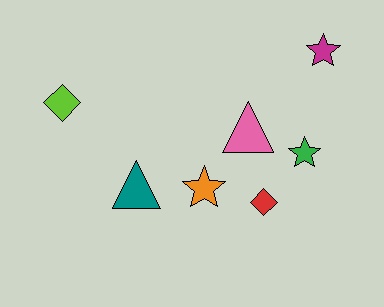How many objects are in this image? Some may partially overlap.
There are 7 objects.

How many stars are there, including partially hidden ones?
There are 3 stars.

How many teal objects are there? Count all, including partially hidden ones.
There is 1 teal object.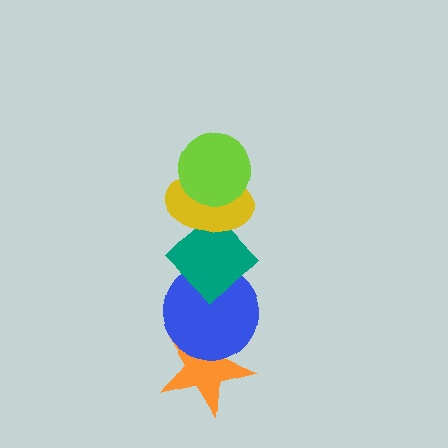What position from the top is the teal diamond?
The teal diamond is 3rd from the top.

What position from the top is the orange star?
The orange star is 5th from the top.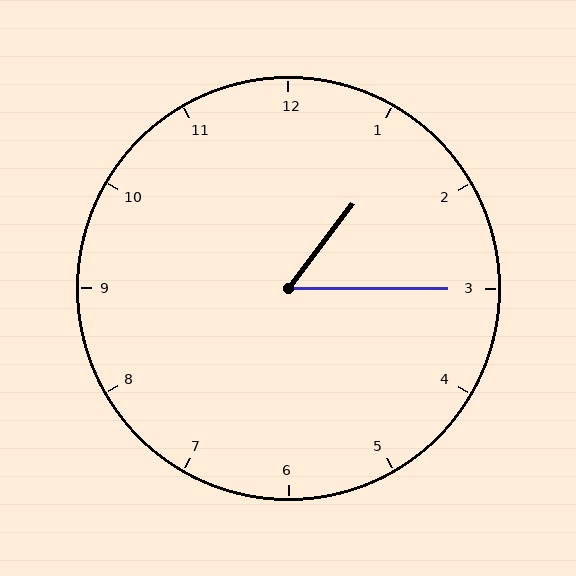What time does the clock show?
1:15.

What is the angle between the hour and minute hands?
Approximately 52 degrees.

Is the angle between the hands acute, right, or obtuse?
It is acute.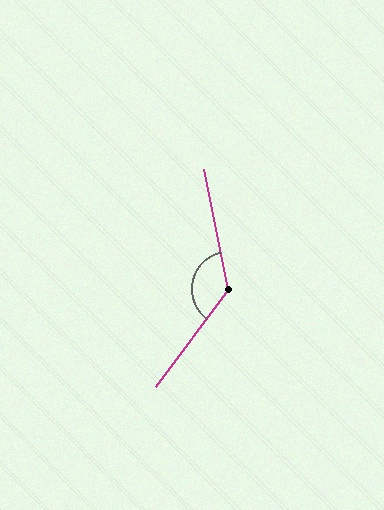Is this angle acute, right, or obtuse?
It is obtuse.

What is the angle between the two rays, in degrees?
Approximately 132 degrees.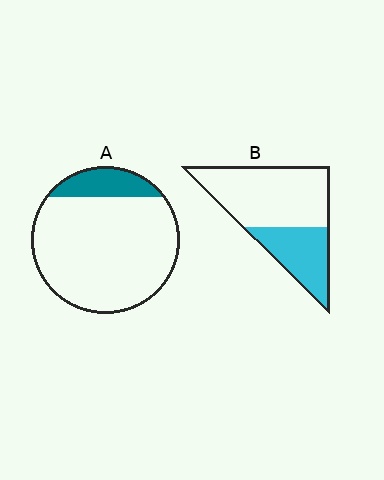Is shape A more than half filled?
No.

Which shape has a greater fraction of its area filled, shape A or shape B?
Shape B.